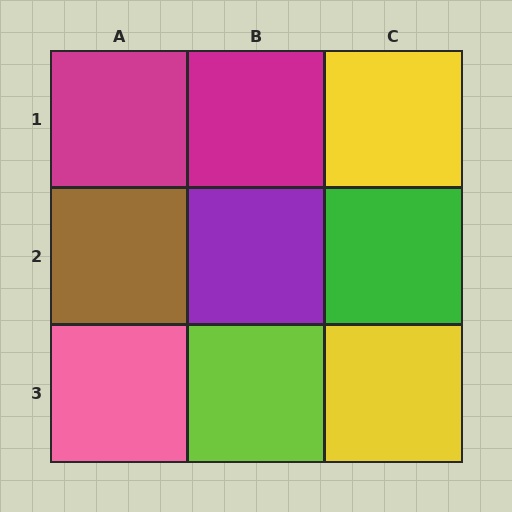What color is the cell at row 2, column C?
Green.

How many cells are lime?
1 cell is lime.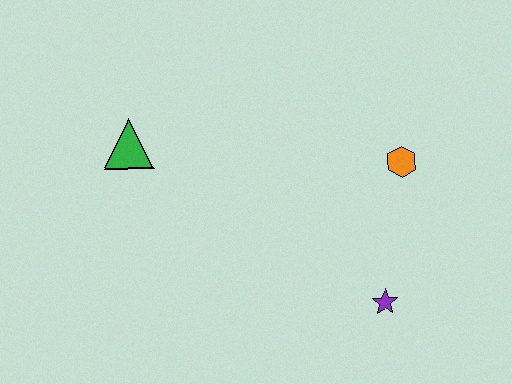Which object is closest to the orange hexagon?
The purple star is closest to the orange hexagon.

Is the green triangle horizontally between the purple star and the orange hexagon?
No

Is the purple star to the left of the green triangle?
No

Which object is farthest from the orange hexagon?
The green triangle is farthest from the orange hexagon.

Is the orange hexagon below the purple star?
No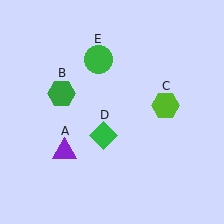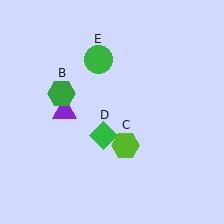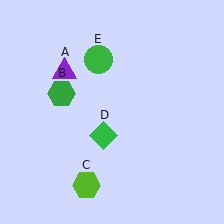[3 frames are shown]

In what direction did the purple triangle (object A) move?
The purple triangle (object A) moved up.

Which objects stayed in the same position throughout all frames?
Green hexagon (object B) and green diamond (object D) and green circle (object E) remained stationary.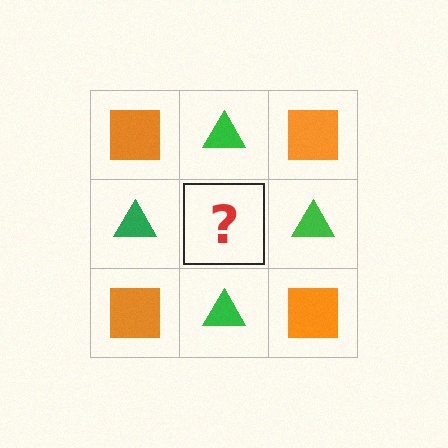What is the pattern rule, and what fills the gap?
The rule is that it alternates orange square and green triangle in a checkerboard pattern. The gap should be filled with an orange square.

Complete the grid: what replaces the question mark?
The question mark should be replaced with an orange square.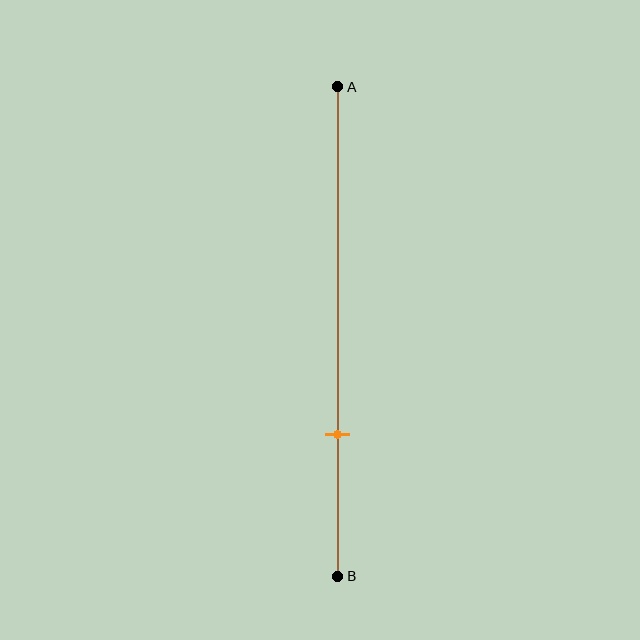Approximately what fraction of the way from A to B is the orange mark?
The orange mark is approximately 70% of the way from A to B.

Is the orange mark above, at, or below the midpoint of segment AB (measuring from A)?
The orange mark is below the midpoint of segment AB.